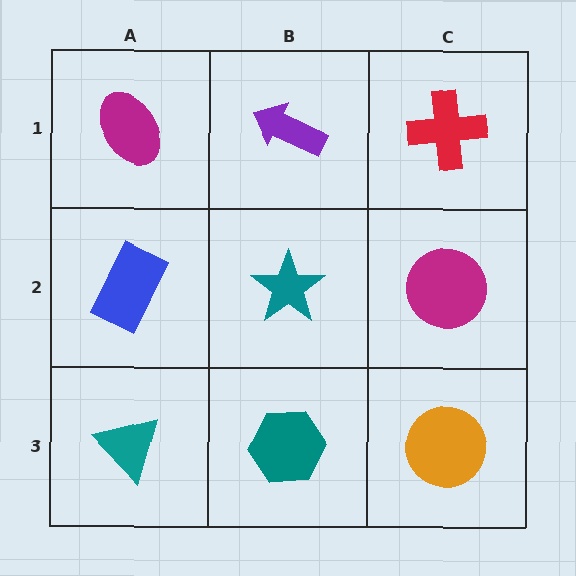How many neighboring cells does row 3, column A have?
2.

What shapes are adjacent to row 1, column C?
A magenta circle (row 2, column C), a purple arrow (row 1, column B).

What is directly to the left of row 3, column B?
A teal triangle.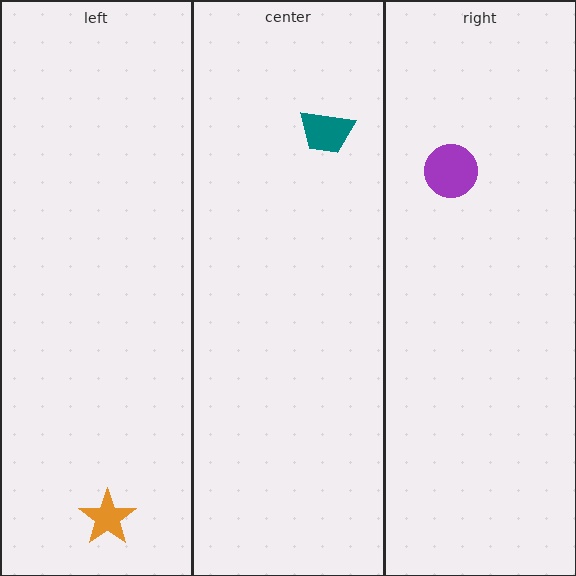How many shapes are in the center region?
1.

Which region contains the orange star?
The left region.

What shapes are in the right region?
The purple circle.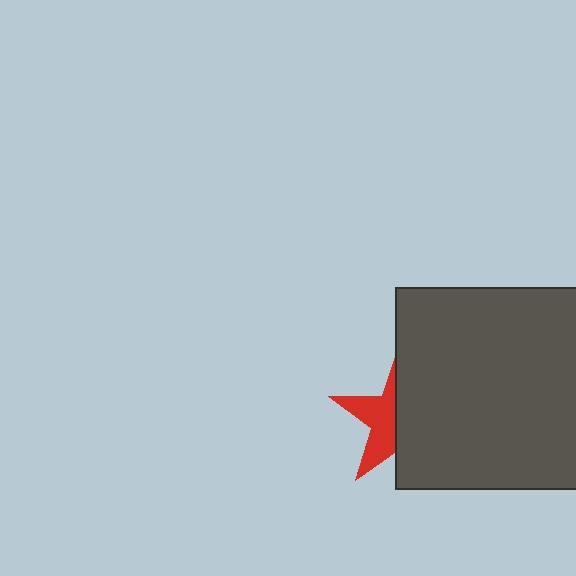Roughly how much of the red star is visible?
A small part of it is visible (roughly 43%).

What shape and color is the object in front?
The object in front is a dark gray square.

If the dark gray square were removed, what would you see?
You would see the complete red star.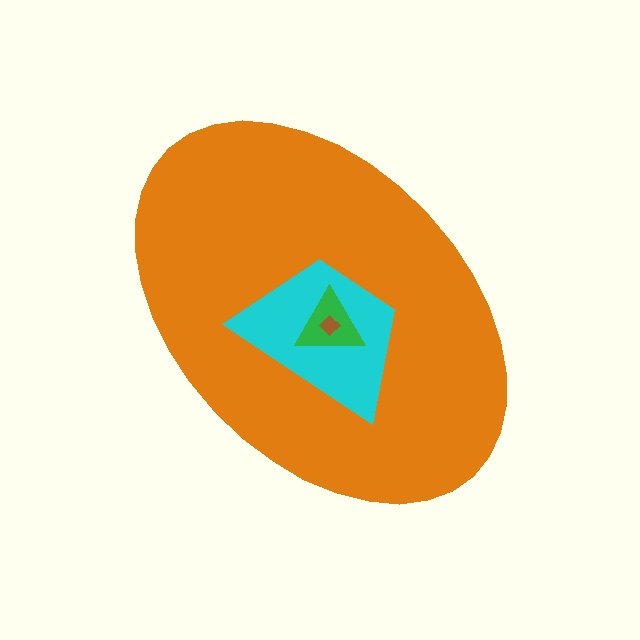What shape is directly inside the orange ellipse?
The cyan trapezoid.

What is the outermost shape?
The orange ellipse.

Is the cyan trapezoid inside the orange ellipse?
Yes.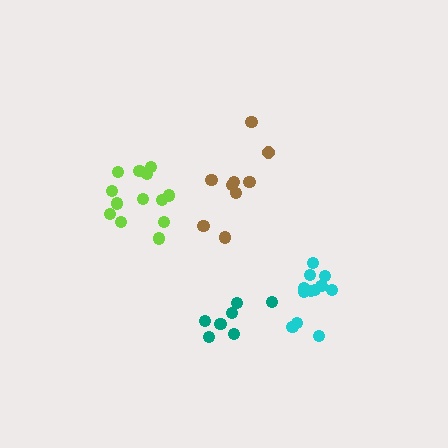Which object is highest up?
The brown cluster is topmost.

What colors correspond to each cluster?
The clusters are colored: lime, brown, cyan, teal.